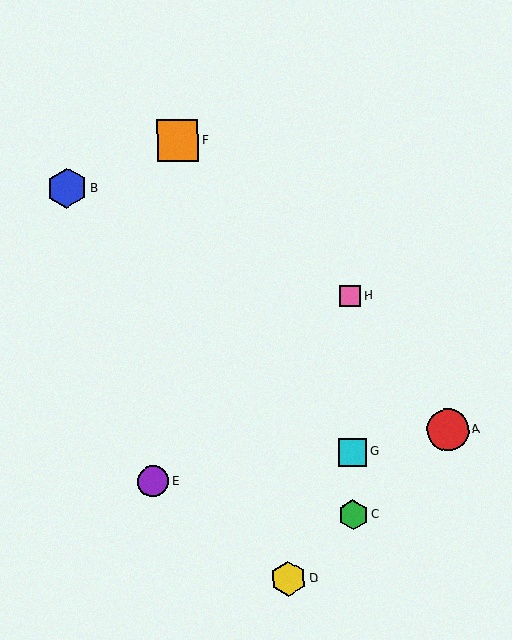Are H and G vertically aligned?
Yes, both are at x≈350.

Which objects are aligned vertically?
Objects C, G, H are aligned vertically.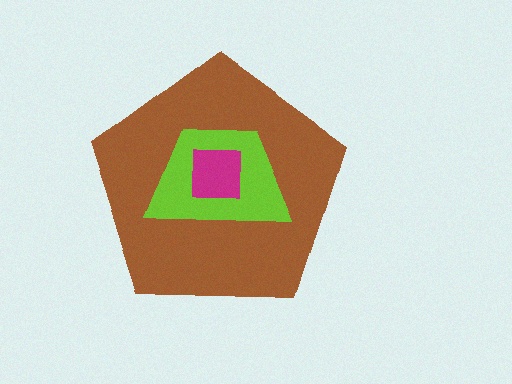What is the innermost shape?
The magenta square.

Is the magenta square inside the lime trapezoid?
Yes.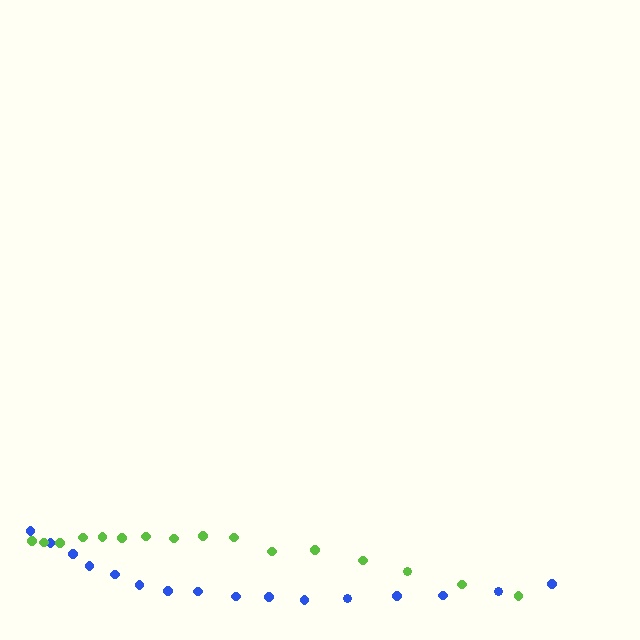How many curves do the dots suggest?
There are 2 distinct paths.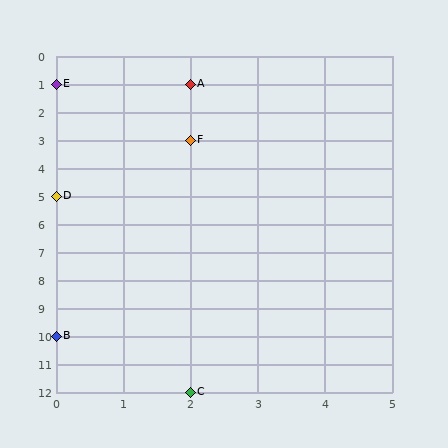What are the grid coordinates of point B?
Point B is at grid coordinates (0, 10).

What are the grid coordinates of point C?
Point C is at grid coordinates (2, 12).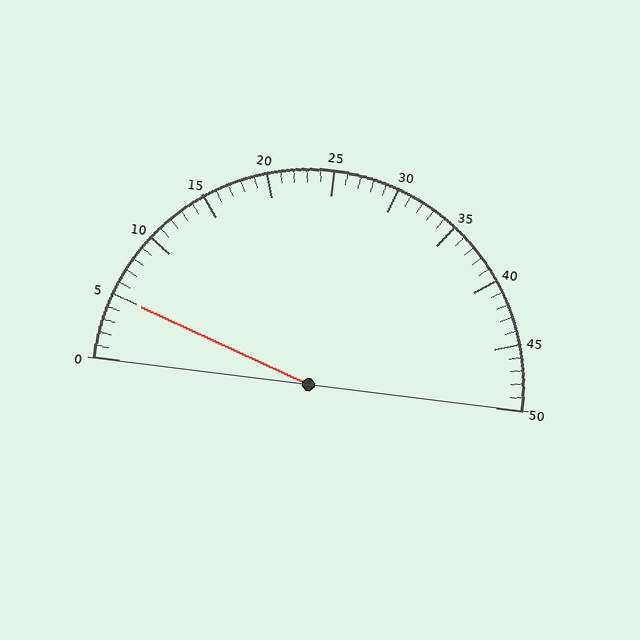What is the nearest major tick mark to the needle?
The nearest major tick mark is 5.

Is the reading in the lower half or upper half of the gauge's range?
The reading is in the lower half of the range (0 to 50).